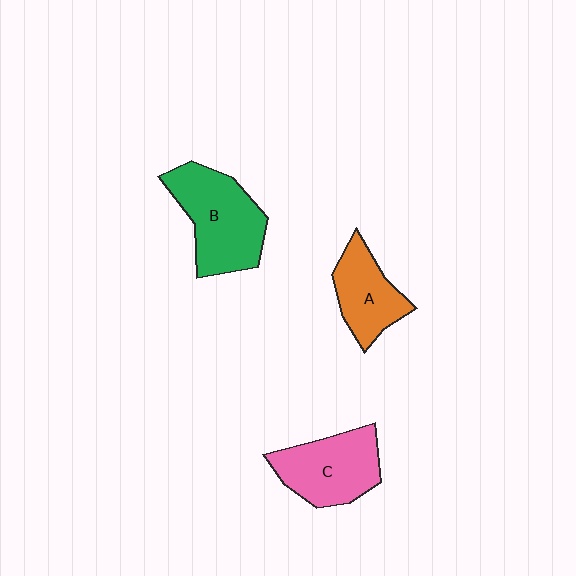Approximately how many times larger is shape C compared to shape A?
Approximately 1.3 times.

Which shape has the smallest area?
Shape A (orange).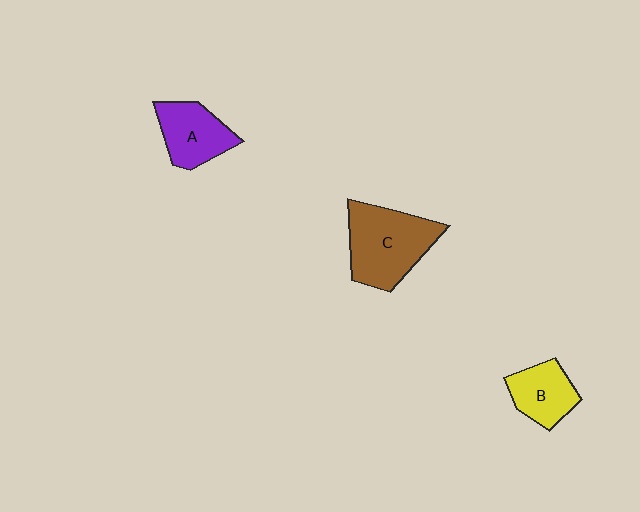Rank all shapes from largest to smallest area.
From largest to smallest: C (brown), A (purple), B (yellow).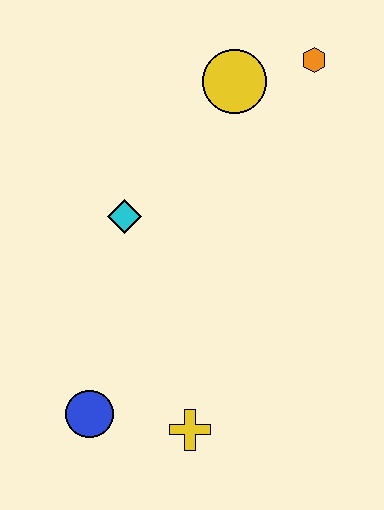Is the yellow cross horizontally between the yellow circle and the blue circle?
Yes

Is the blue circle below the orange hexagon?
Yes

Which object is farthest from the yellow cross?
The orange hexagon is farthest from the yellow cross.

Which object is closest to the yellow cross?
The blue circle is closest to the yellow cross.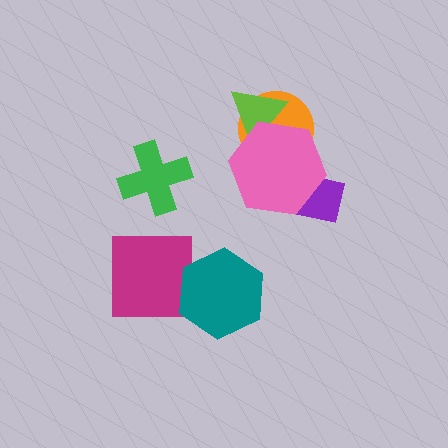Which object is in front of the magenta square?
The teal hexagon is in front of the magenta square.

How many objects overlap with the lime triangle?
2 objects overlap with the lime triangle.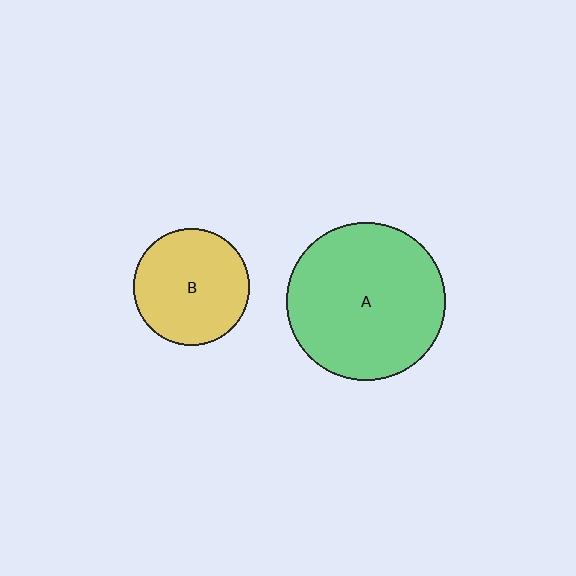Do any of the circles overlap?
No, none of the circles overlap.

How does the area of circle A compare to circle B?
Approximately 1.8 times.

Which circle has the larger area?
Circle A (green).